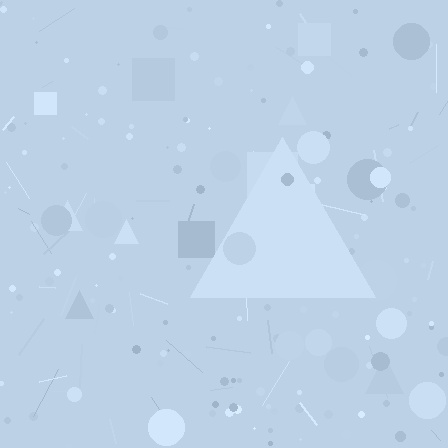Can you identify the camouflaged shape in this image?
The camouflaged shape is a triangle.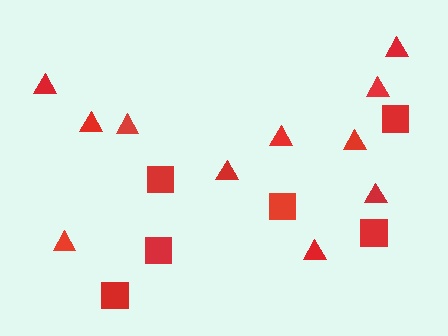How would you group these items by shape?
There are 2 groups: one group of squares (6) and one group of triangles (11).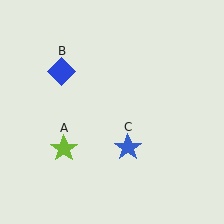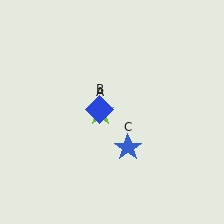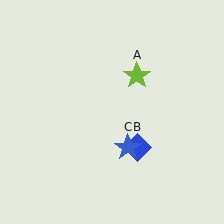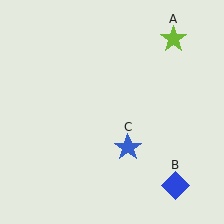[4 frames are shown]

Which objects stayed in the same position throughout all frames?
Blue star (object C) remained stationary.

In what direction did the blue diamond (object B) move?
The blue diamond (object B) moved down and to the right.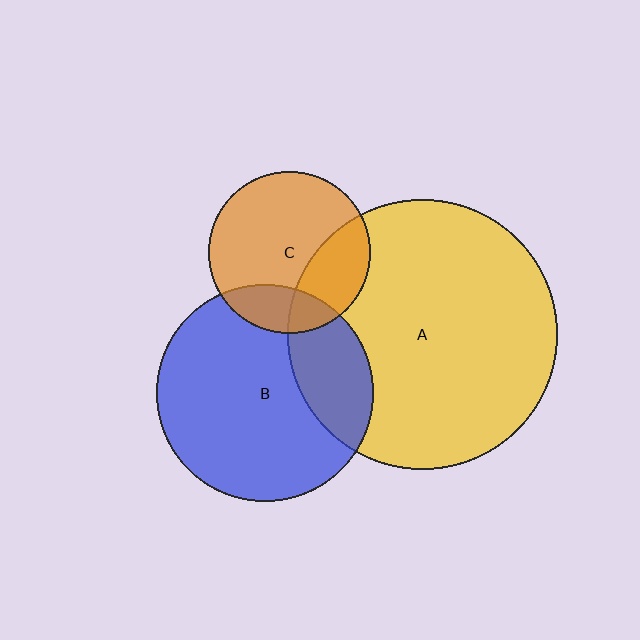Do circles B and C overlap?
Yes.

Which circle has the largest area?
Circle A (yellow).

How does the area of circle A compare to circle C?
Approximately 2.8 times.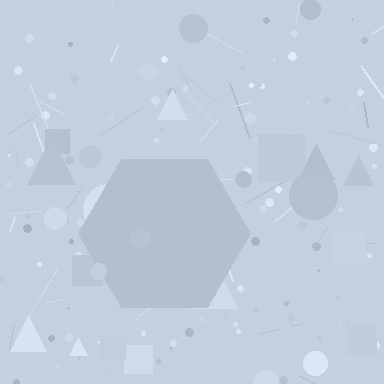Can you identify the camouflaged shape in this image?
The camouflaged shape is a hexagon.